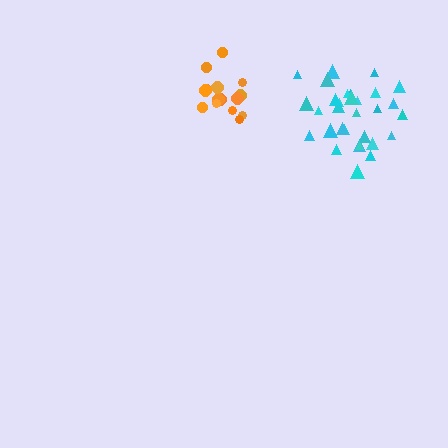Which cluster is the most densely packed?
Cyan.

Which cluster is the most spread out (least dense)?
Orange.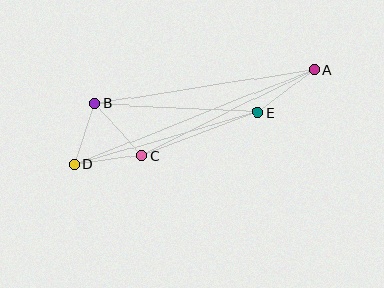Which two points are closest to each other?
Points B and D are closest to each other.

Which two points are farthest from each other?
Points A and D are farthest from each other.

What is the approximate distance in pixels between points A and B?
The distance between A and B is approximately 221 pixels.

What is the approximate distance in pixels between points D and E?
The distance between D and E is approximately 191 pixels.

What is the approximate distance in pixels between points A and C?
The distance between A and C is approximately 193 pixels.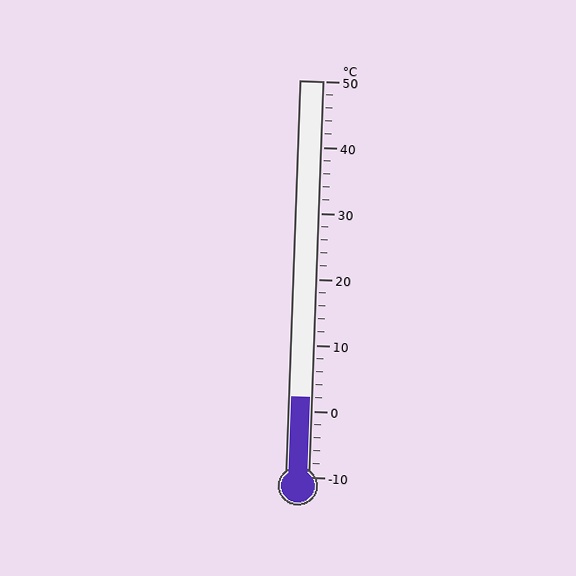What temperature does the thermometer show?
The thermometer shows approximately 2°C.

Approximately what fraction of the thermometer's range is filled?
The thermometer is filled to approximately 20% of its range.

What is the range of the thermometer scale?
The thermometer scale ranges from -10°C to 50°C.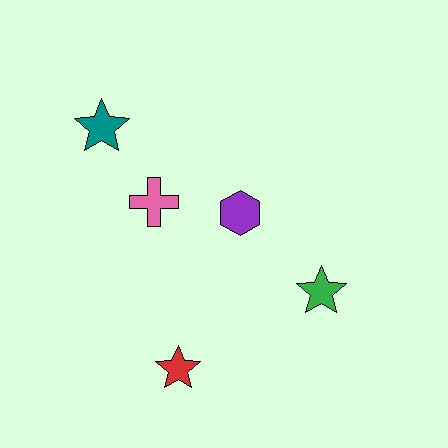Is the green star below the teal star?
Yes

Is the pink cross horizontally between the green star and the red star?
No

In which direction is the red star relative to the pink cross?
The red star is below the pink cross.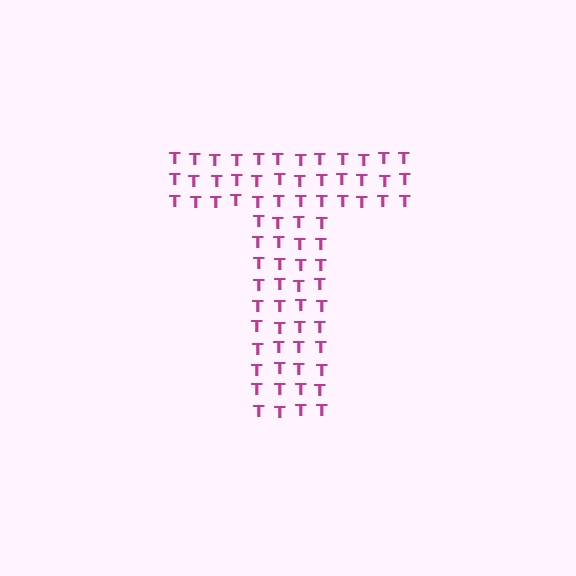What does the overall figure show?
The overall figure shows the letter T.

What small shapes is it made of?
It is made of small letter T's.